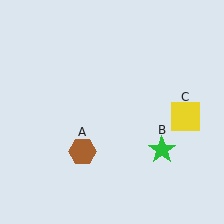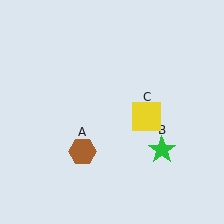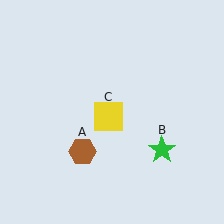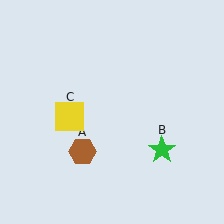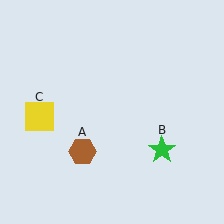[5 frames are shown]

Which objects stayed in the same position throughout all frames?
Brown hexagon (object A) and green star (object B) remained stationary.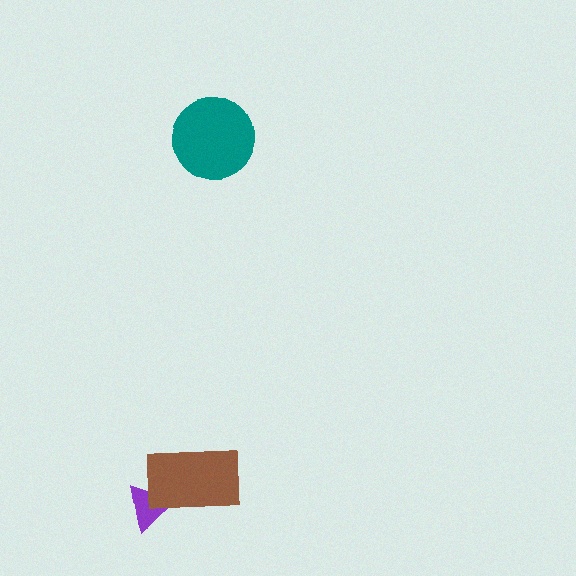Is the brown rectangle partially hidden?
No, no other shape covers it.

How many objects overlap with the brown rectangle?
1 object overlaps with the brown rectangle.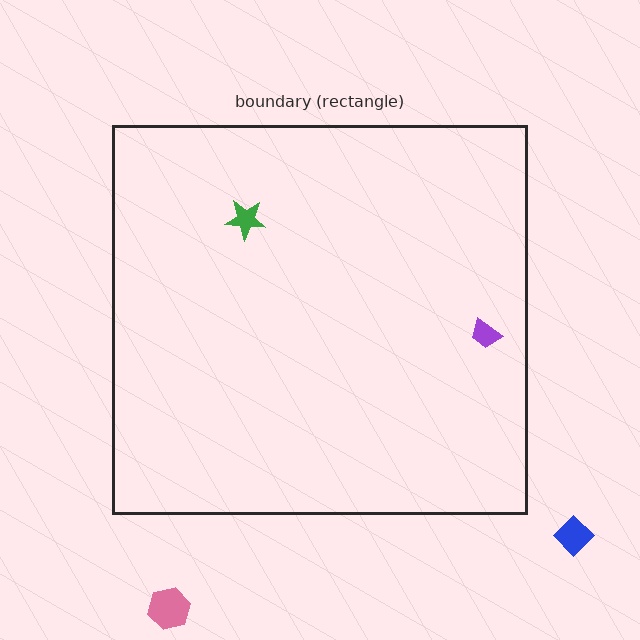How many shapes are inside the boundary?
2 inside, 2 outside.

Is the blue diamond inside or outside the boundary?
Outside.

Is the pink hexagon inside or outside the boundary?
Outside.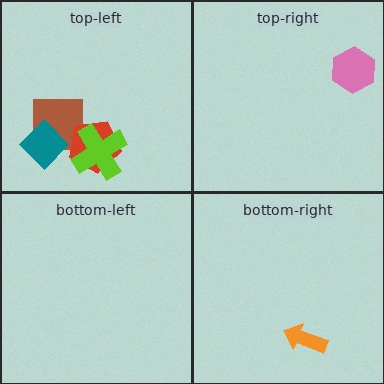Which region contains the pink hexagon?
The top-right region.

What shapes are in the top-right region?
The pink hexagon.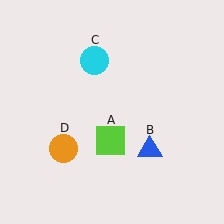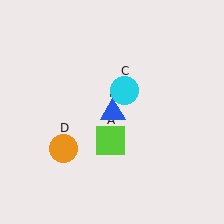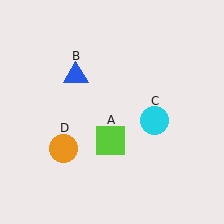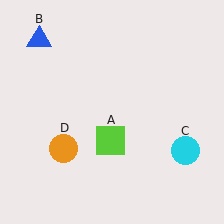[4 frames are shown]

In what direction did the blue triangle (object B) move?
The blue triangle (object B) moved up and to the left.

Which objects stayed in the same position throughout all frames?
Lime square (object A) and orange circle (object D) remained stationary.